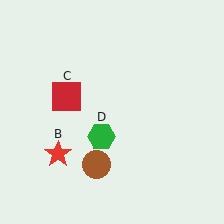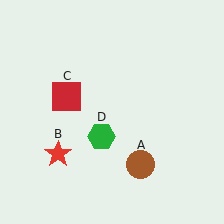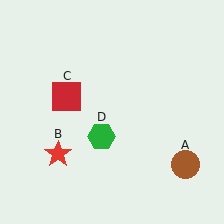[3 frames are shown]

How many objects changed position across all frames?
1 object changed position: brown circle (object A).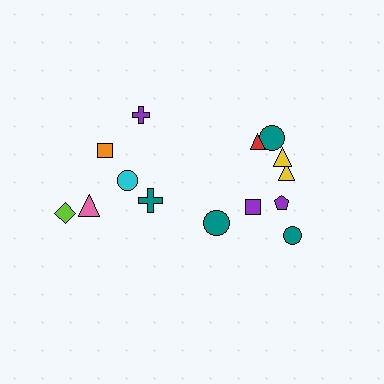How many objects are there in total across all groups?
There are 14 objects.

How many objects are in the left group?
There are 6 objects.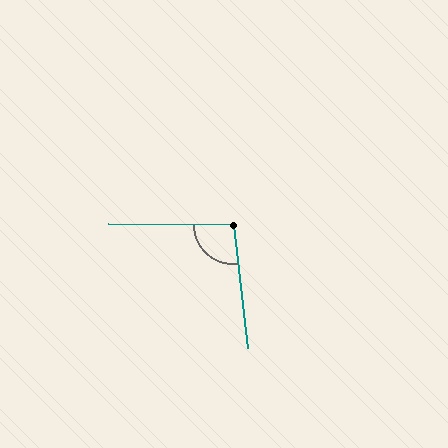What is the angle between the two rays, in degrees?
Approximately 97 degrees.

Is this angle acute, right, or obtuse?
It is obtuse.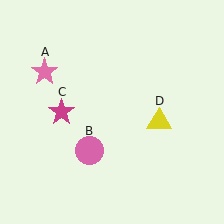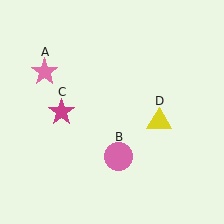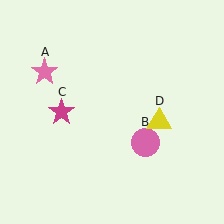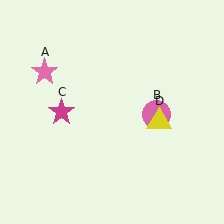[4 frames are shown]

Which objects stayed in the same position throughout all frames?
Pink star (object A) and magenta star (object C) and yellow triangle (object D) remained stationary.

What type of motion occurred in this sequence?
The pink circle (object B) rotated counterclockwise around the center of the scene.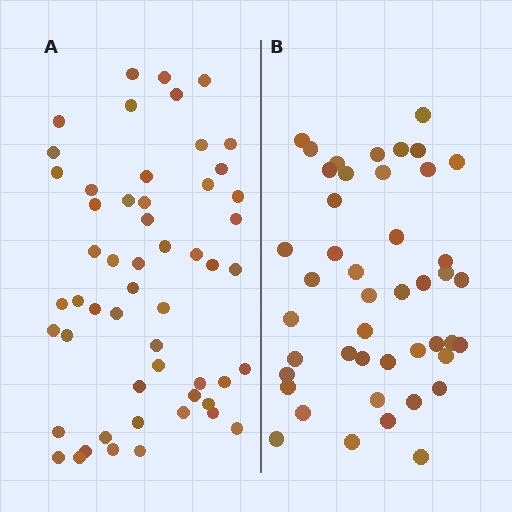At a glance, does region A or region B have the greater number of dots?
Region A (the left region) has more dots.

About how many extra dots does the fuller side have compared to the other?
Region A has roughly 8 or so more dots than region B.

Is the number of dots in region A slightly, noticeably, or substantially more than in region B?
Region A has only slightly more — the two regions are fairly close. The ratio is roughly 1.2 to 1.